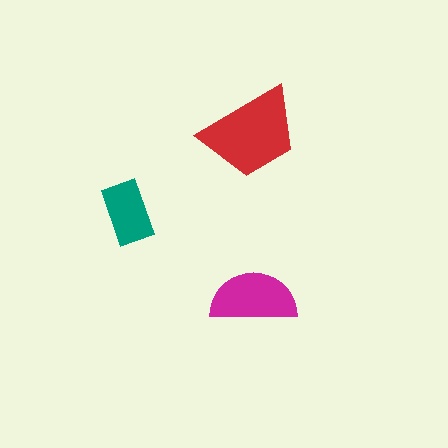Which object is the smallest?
The teal rectangle.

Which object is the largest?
The red trapezoid.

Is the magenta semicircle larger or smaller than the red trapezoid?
Smaller.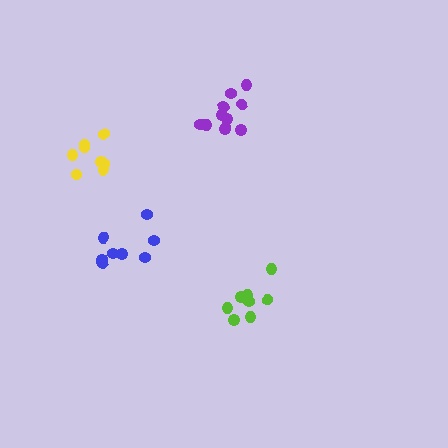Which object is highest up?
The purple cluster is topmost.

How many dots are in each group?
Group 1: 12 dots, Group 2: 8 dots, Group 3: 8 dots, Group 4: 8 dots (36 total).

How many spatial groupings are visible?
There are 4 spatial groupings.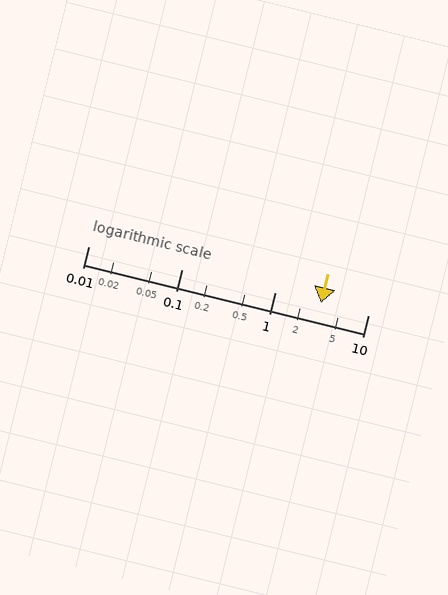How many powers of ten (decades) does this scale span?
The scale spans 3 decades, from 0.01 to 10.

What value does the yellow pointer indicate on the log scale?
The pointer indicates approximately 3.1.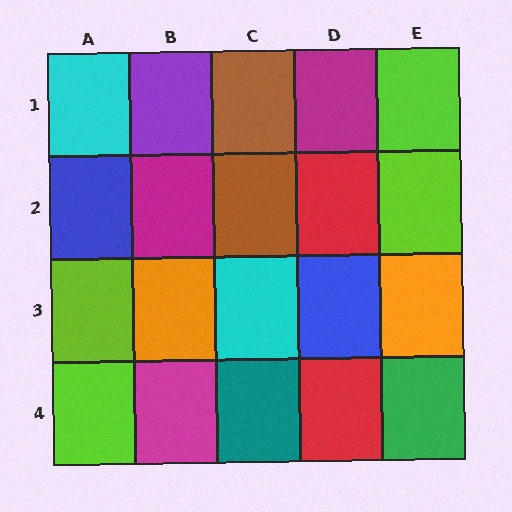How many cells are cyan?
2 cells are cyan.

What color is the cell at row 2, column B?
Magenta.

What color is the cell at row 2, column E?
Lime.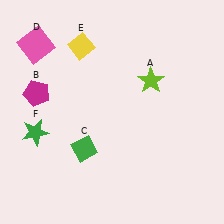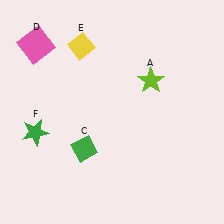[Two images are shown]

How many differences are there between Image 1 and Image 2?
There is 1 difference between the two images.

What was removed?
The magenta pentagon (B) was removed in Image 2.